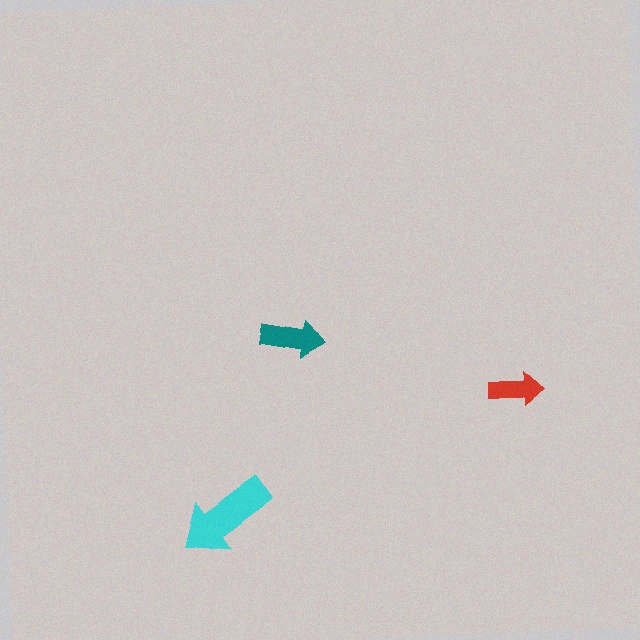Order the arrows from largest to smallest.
the cyan one, the teal one, the red one.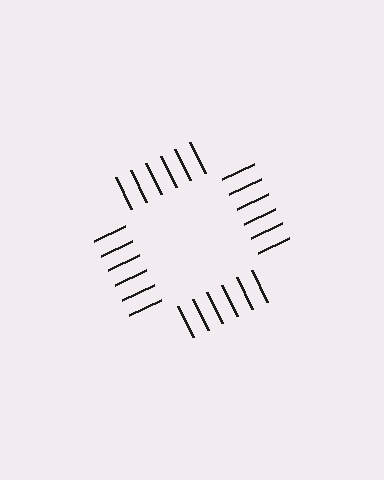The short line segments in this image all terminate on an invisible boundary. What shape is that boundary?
An illusory square — the line segments terminate on its edges but no continuous stroke is drawn.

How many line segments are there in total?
24 — 6 along each of the 4 edges.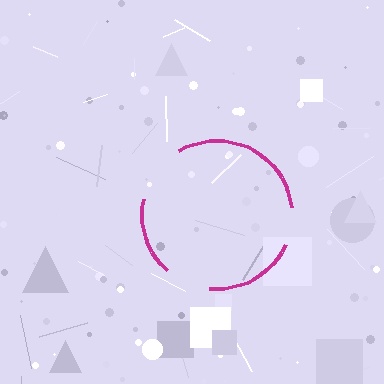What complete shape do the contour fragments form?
The contour fragments form a circle.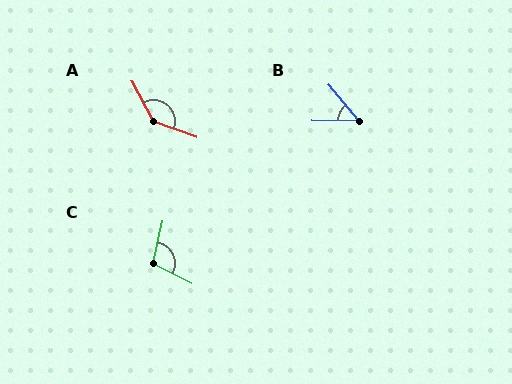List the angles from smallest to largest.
B (49°), C (105°), A (138°).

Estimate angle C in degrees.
Approximately 105 degrees.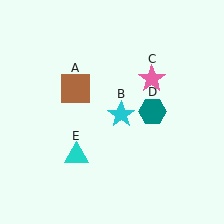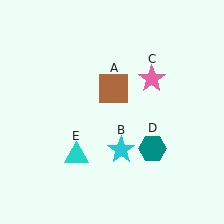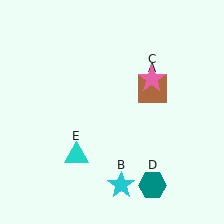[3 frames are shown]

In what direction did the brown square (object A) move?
The brown square (object A) moved right.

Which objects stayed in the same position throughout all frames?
Pink star (object C) and cyan triangle (object E) remained stationary.